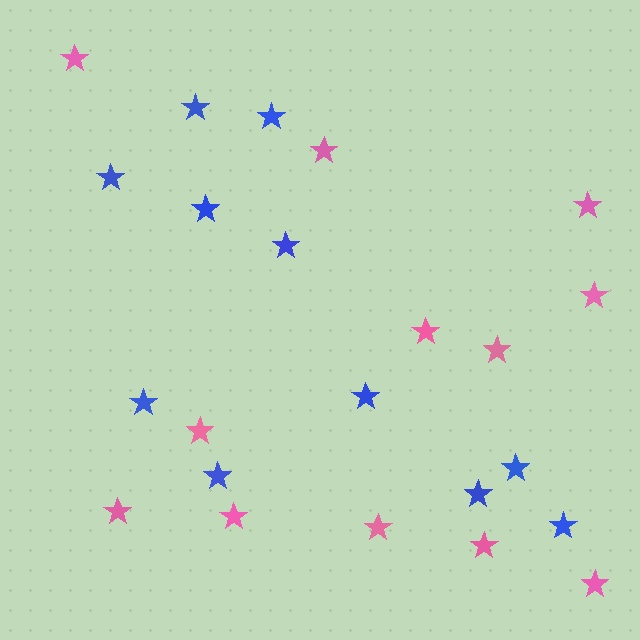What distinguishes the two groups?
There are 2 groups: one group of blue stars (11) and one group of pink stars (12).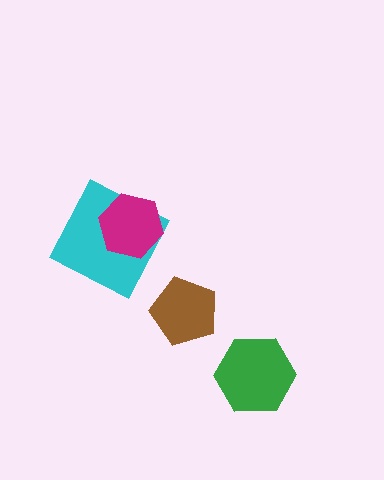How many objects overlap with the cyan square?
1 object overlaps with the cyan square.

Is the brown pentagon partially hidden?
No, no other shape covers it.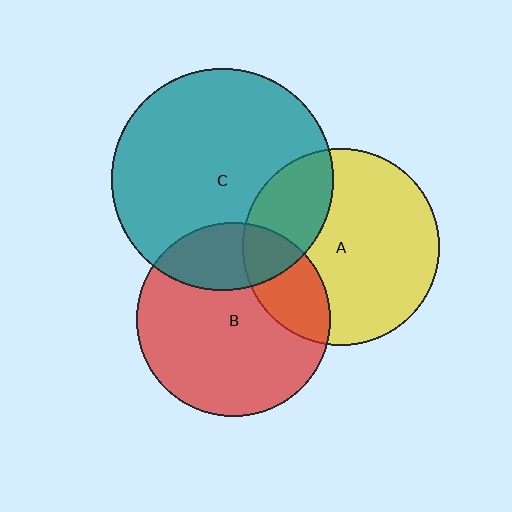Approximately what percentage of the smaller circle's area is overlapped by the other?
Approximately 25%.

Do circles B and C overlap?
Yes.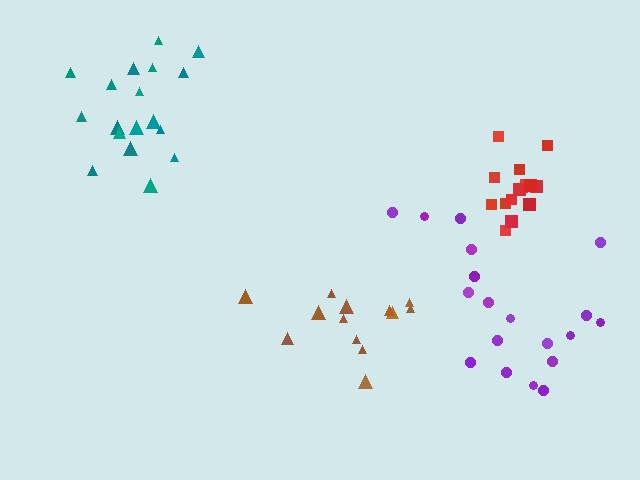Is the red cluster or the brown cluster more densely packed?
Red.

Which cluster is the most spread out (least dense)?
Purple.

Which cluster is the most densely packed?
Red.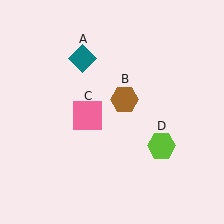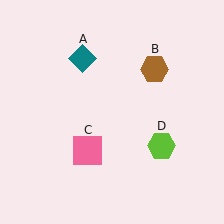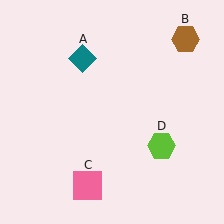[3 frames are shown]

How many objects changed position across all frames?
2 objects changed position: brown hexagon (object B), pink square (object C).